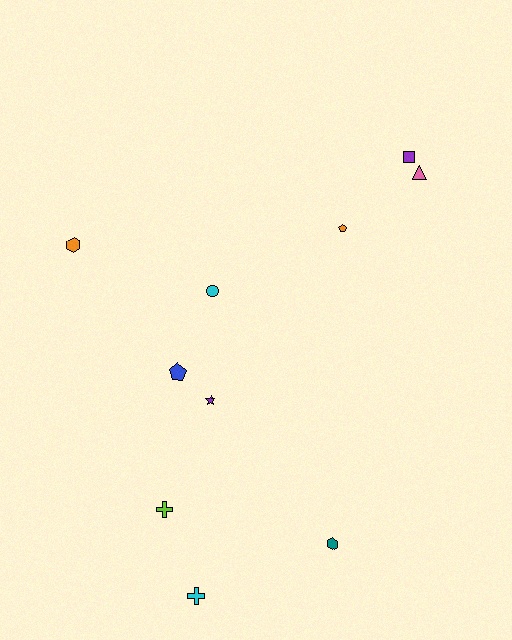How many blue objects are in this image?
There is 1 blue object.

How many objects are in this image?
There are 10 objects.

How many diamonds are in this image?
There are no diamonds.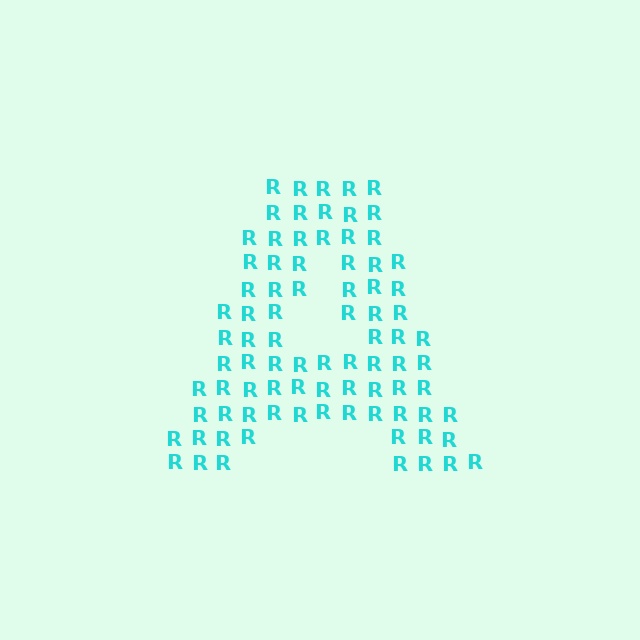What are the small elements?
The small elements are letter R's.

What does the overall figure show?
The overall figure shows the letter A.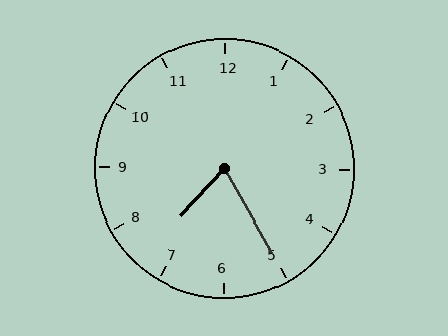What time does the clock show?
7:25.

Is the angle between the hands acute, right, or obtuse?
It is acute.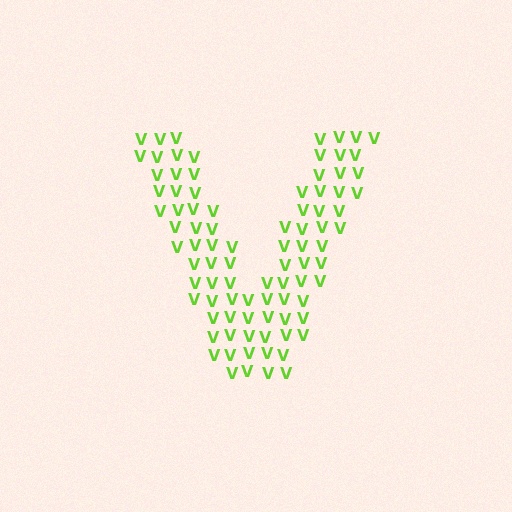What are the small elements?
The small elements are letter V's.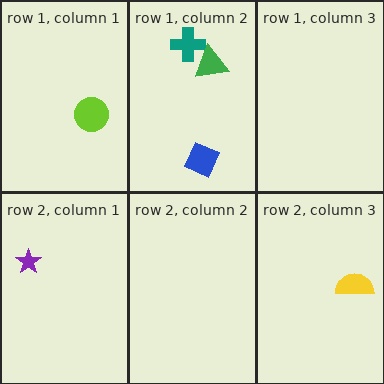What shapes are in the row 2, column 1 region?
The purple star.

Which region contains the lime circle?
The row 1, column 1 region.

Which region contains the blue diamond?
The row 1, column 2 region.